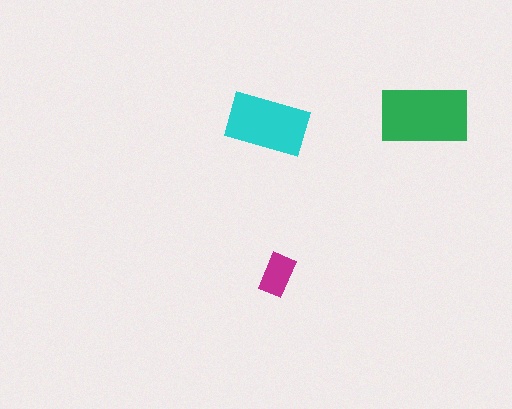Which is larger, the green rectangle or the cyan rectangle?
The green one.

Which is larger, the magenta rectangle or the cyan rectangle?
The cyan one.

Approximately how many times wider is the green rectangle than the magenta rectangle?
About 2 times wider.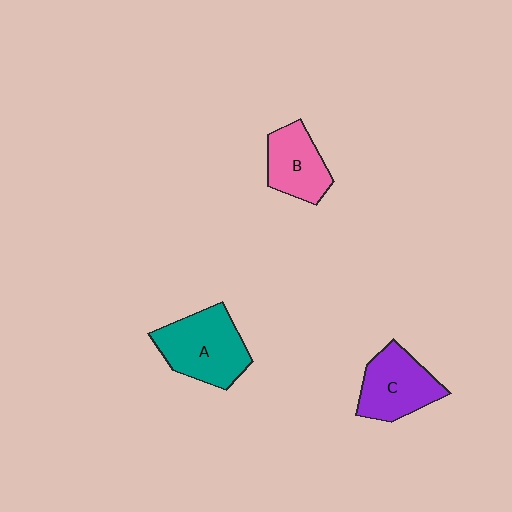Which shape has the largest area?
Shape A (teal).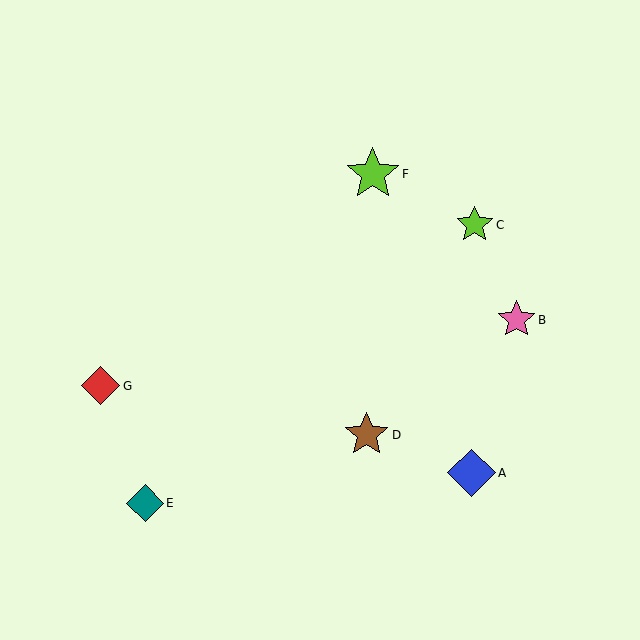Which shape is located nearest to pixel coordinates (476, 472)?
The blue diamond (labeled A) at (471, 473) is nearest to that location.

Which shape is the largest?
The lime star (labeled F) is the largest.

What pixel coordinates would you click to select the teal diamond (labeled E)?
Click at (145, 503) to select the teal diamond E.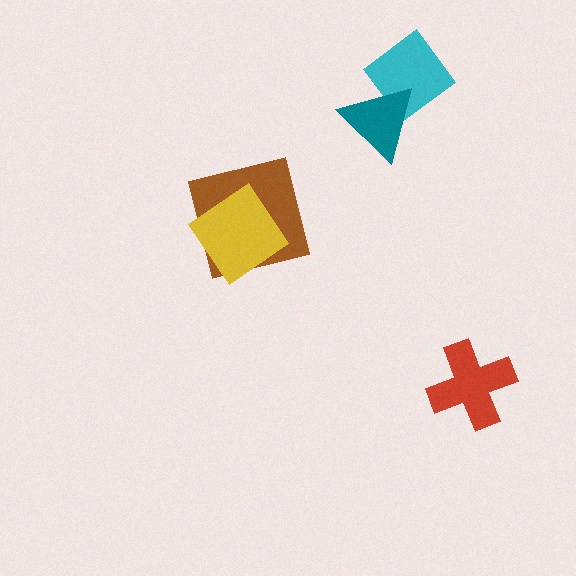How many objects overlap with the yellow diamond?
1 object overlaps with the yellow diamond.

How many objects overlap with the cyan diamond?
1 object overlaps with the cyan diamond.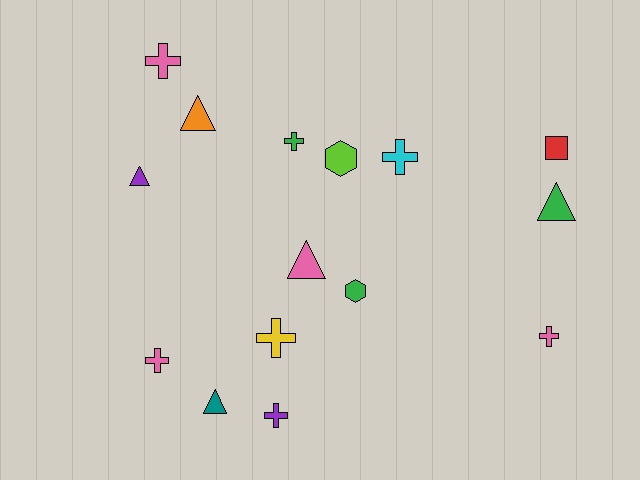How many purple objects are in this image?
There are 2 purple objects.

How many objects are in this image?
There are 15 objects.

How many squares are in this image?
There is 1 square.